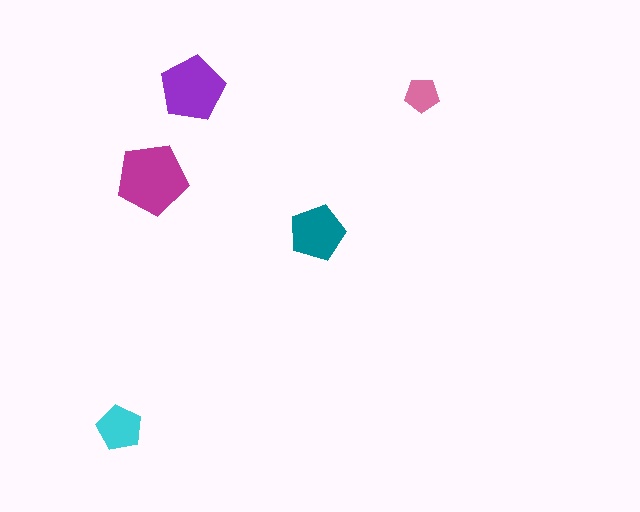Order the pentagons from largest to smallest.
the magenta one, the purple one, the teal one, the cyan one, the pink one.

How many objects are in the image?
There are 5 objects in the image.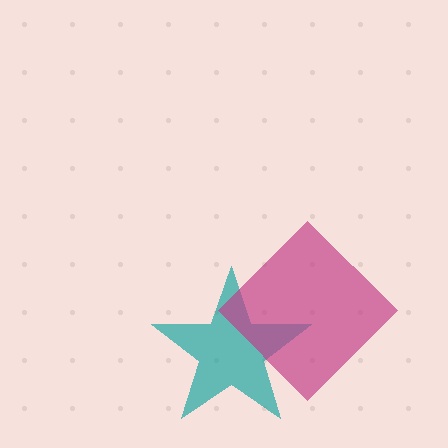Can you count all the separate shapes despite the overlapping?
Yes, there are 2 separate shapes.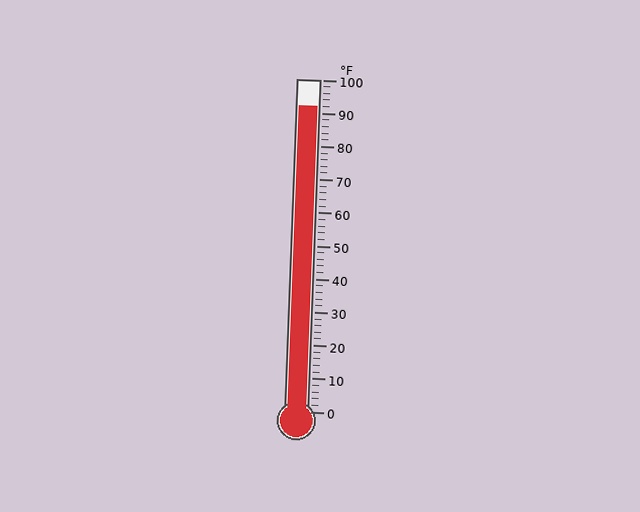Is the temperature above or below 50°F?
The temperature is above 50°F.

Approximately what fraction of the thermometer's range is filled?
The thermometer is filled to approximately 90% of its range.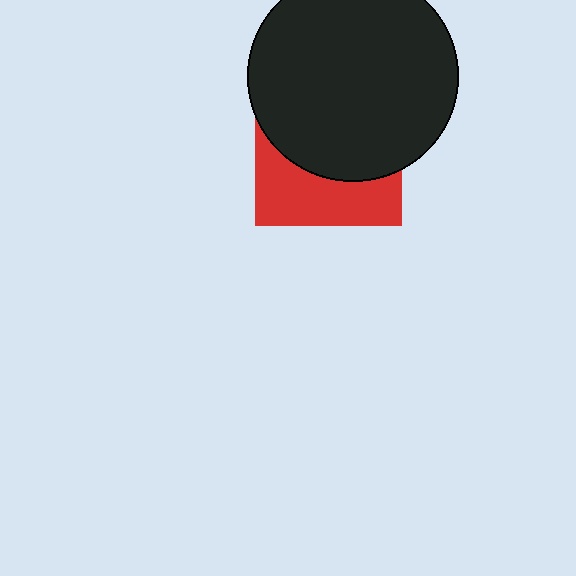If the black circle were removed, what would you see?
You would see the complete red square.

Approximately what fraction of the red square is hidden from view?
Roughly 61% of the red square is hidden behind the black circle.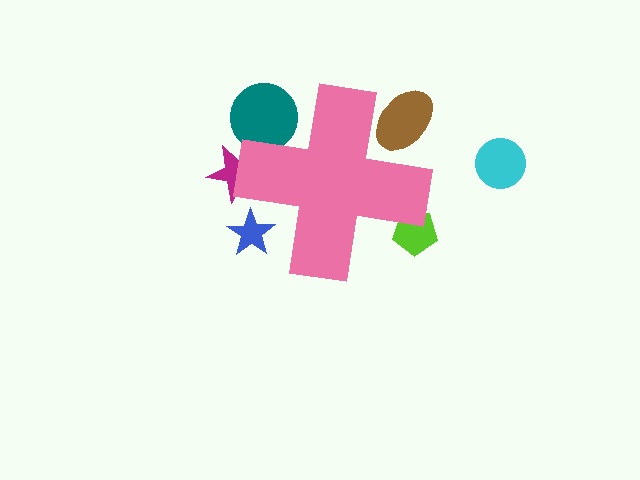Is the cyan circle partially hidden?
No, the cyan circle is fully visible.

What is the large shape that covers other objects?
A pink cross.